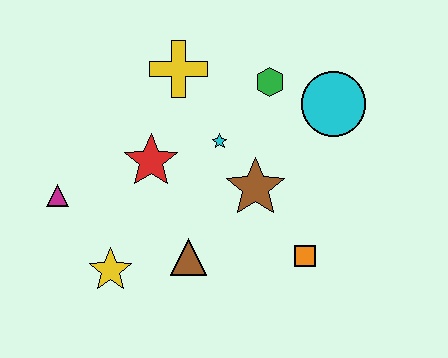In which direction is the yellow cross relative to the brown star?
The yellow cross is above the brown star.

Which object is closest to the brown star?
The cyan star is closest to the brown star.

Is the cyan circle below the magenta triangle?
No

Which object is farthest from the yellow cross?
The orange square is farthest from the yellow cross.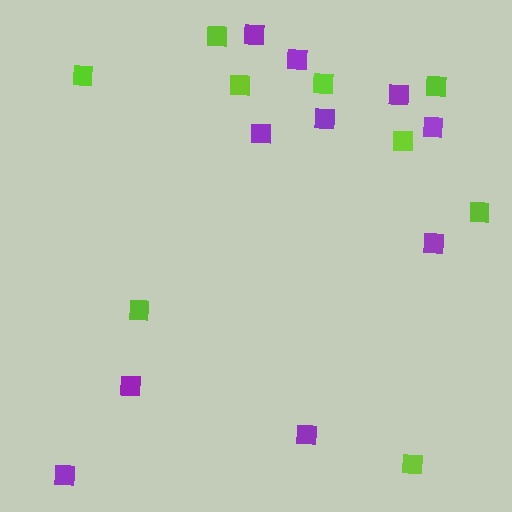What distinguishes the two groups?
There are 2 groups: one group of lime squares (9) and one group of purple squares (10).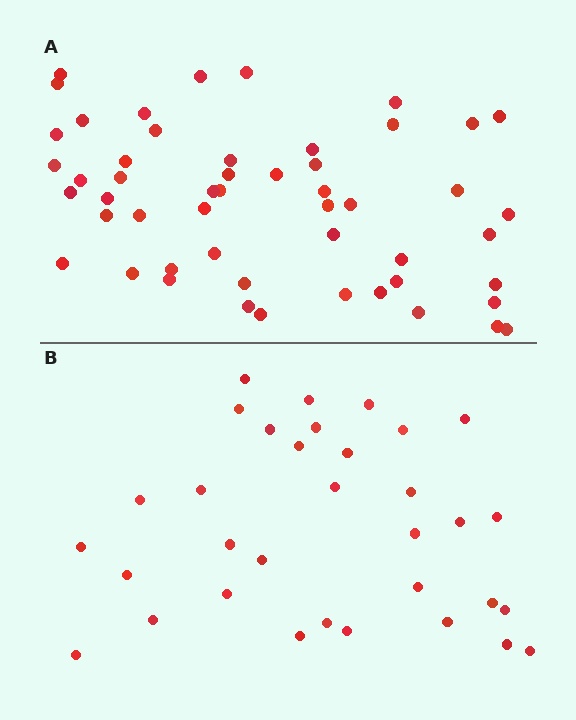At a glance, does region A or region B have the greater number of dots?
Region A (the top region) has more dots.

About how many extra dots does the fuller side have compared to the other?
Region A has approximately 20 more dots than region B.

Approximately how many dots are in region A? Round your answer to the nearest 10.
About 50 dots. (The exact count is 52, which rounds to 50.)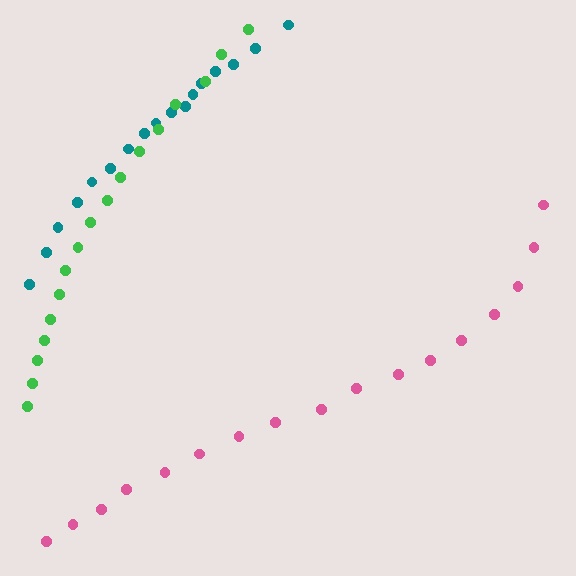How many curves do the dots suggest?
There are 3 distinct paths.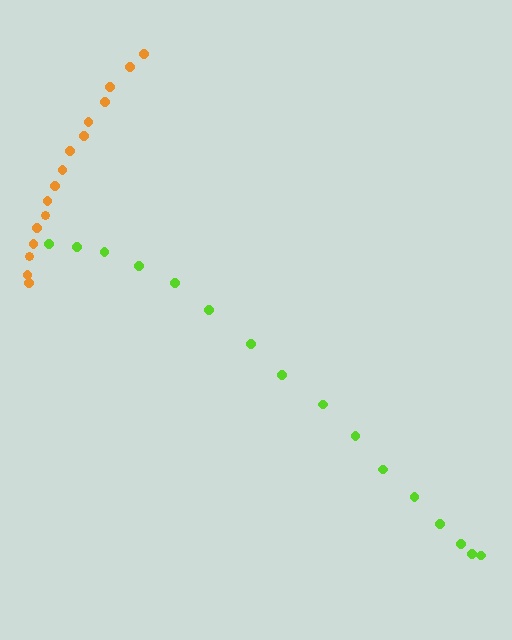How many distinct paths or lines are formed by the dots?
There are 2 distinct paths.